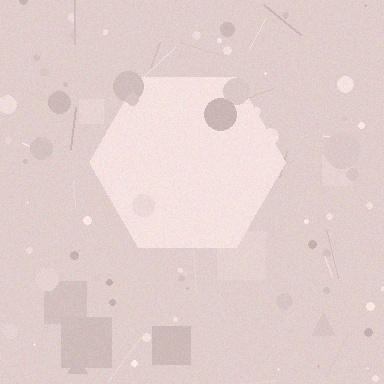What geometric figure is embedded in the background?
A hexagon is embedded in the background.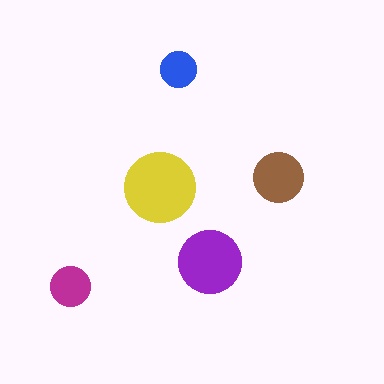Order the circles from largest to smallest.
the yellow one, the purple one, the brown one, the magenta one, the blue one.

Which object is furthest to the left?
The magenta circle is leftmost.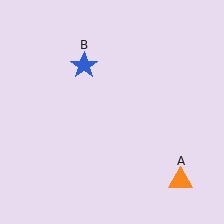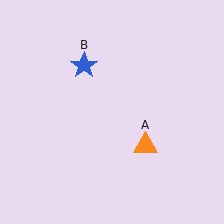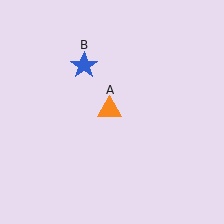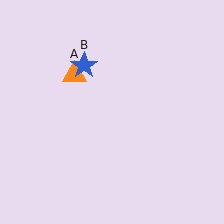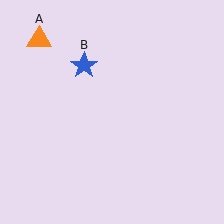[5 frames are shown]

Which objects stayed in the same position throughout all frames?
Blue star (object B) remained stationary.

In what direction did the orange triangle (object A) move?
The orange triangle (object A) moved up and to the left.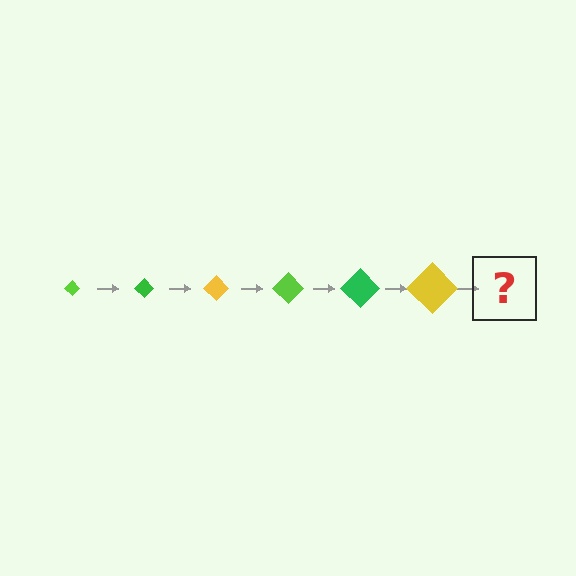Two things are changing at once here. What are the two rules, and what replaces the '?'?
The two rules are that the diamond grows larger each step and the color cycles through lime, green, and yellow. The '?' should be a lime diamond, larger than the previous one.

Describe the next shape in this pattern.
It should be a lime diamond, larger than the previous one.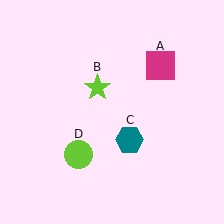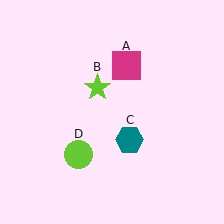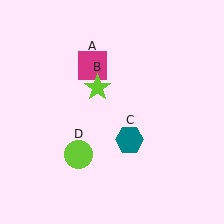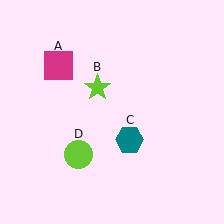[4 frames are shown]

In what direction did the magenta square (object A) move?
The magenta square (object A) moved left.